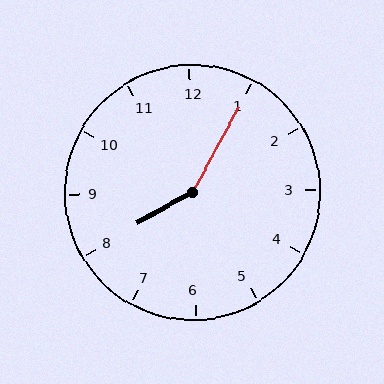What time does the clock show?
8:05.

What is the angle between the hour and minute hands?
Approximately 148 degrees.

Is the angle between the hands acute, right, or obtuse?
It is obtuse.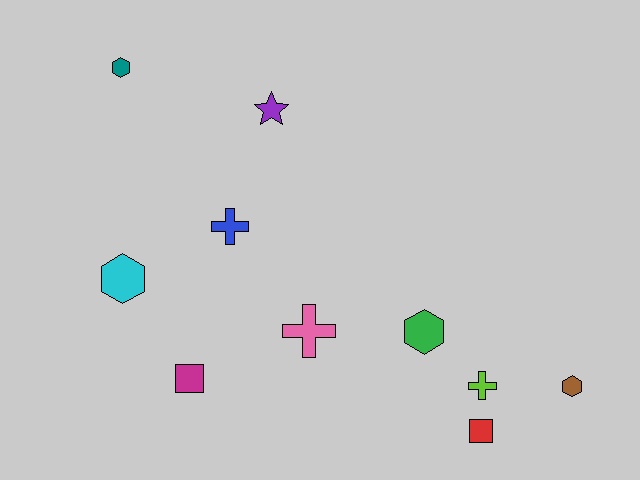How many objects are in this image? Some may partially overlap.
There are 10 objects.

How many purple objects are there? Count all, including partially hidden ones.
There is 1 purple object.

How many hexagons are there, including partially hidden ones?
There are 4 hexagons.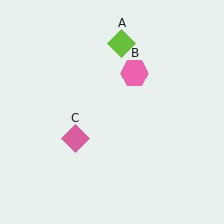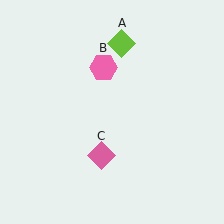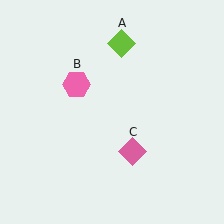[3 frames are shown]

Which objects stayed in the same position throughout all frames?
Lime diamond (object A) remained stationary.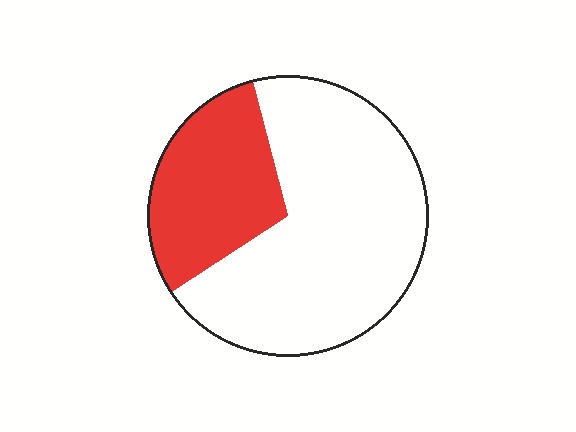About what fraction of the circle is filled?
About one third (1/3).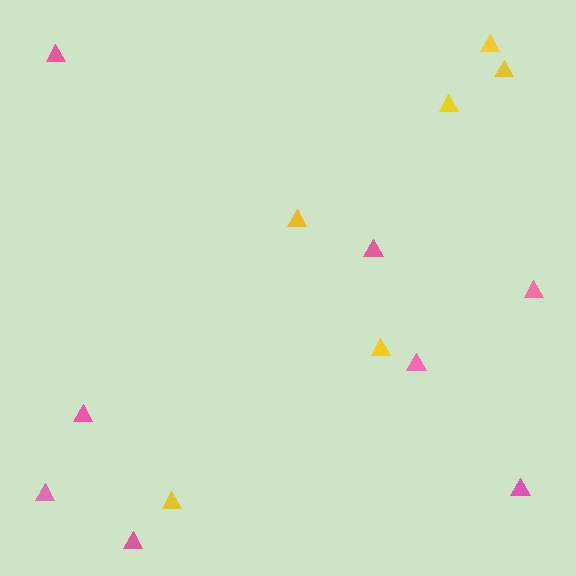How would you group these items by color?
There are 2 groups: one group of yellow triangles (6) and one group of pink triangles (8).